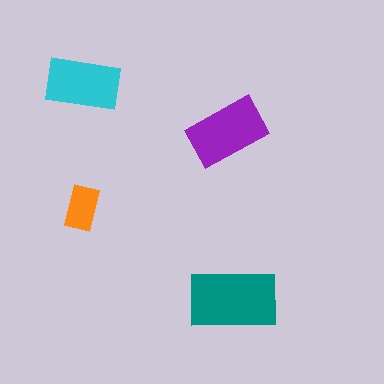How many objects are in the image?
There are 4 objects in the image.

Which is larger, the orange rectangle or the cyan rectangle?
The cyan one.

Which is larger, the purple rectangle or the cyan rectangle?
The purple one.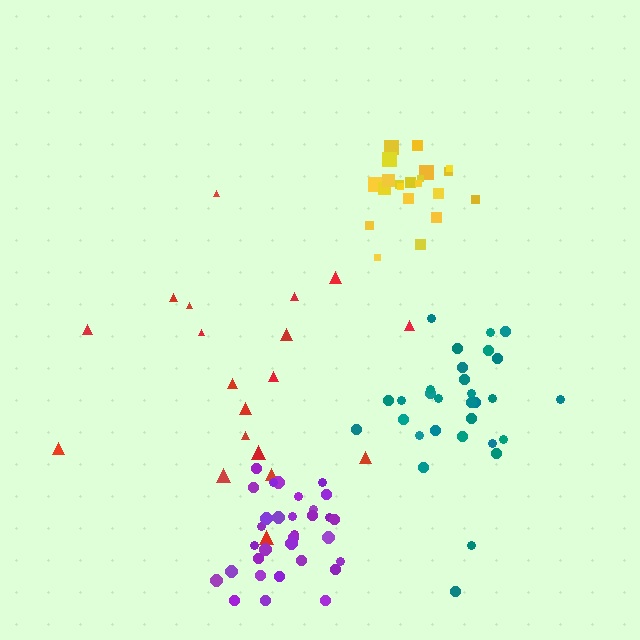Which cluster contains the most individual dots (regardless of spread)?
Purple (32).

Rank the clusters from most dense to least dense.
yellow, purple, teal, red.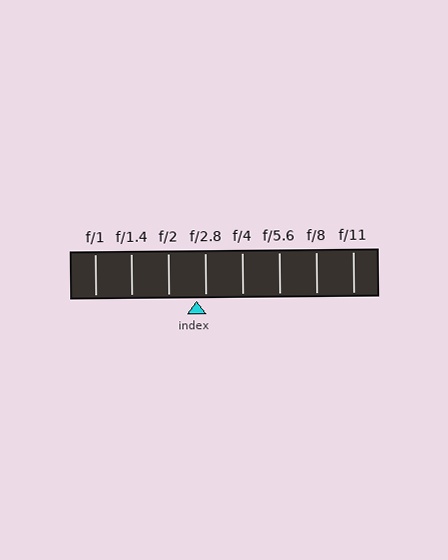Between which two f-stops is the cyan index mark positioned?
The index mark is between f/2 and f/2.8.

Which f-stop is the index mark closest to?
The index mark is closest to f/2.8.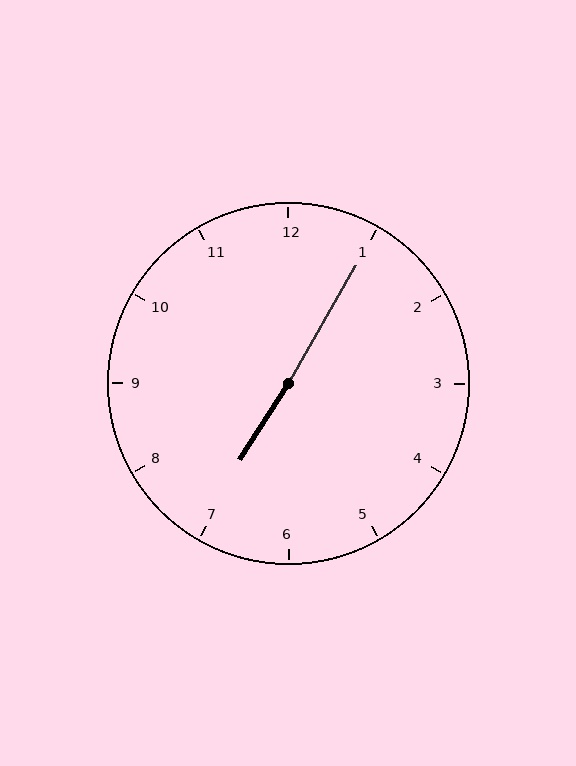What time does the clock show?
7:05.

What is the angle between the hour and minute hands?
Approximately 178 degrees.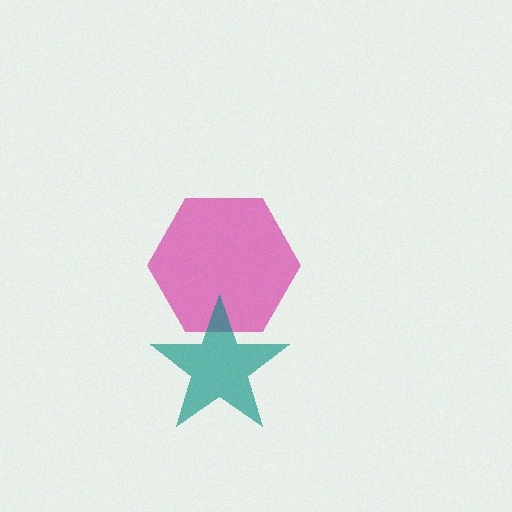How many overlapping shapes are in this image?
There are 2 overlapping shapes in the image.